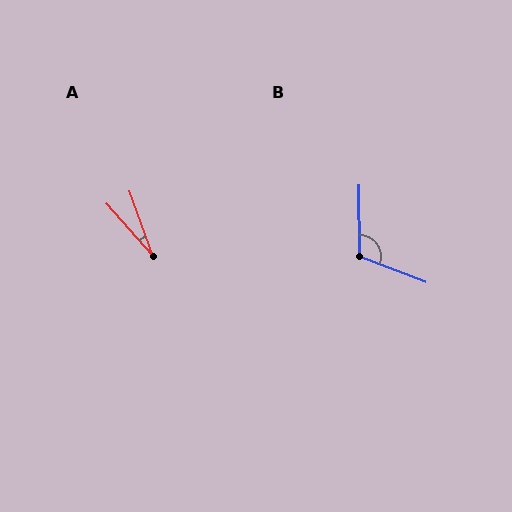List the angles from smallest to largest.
A (21°), B (111°).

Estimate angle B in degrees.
Approximately 111 degrees.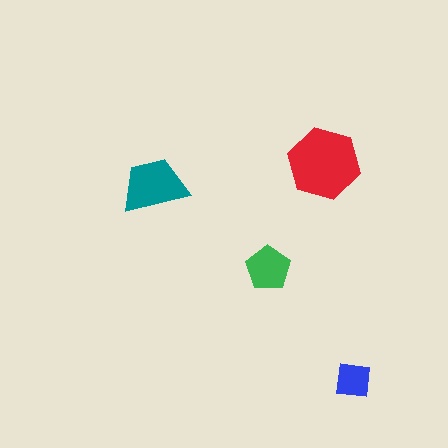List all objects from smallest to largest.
The blue square, the green pentagon, the teal trapezoid, the red hexagon.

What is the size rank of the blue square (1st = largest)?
4th.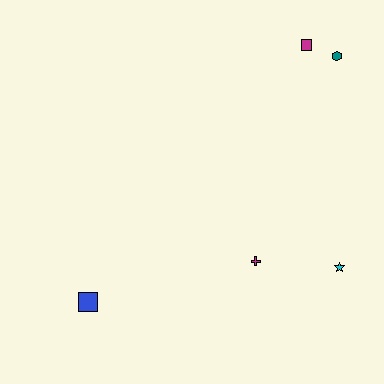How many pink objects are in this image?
There are no pink objects.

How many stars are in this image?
There is 1 star.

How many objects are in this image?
There are 5 objects.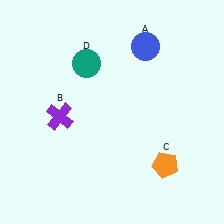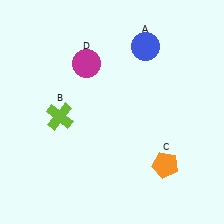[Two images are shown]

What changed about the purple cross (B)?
In Image 1, B is purple. In Image 2, it changed to lime.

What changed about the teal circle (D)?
In Image 1, D is teal. In Image 2, it changed to magenta.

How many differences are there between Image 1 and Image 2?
There are 2 differences between the two images.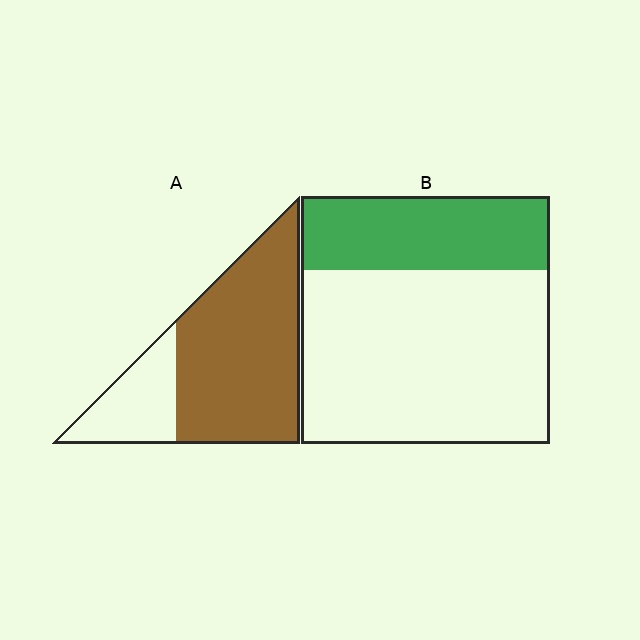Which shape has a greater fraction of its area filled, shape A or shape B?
Shape A.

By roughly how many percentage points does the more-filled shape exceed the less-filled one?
By roughly 45 percentage points (A over B).